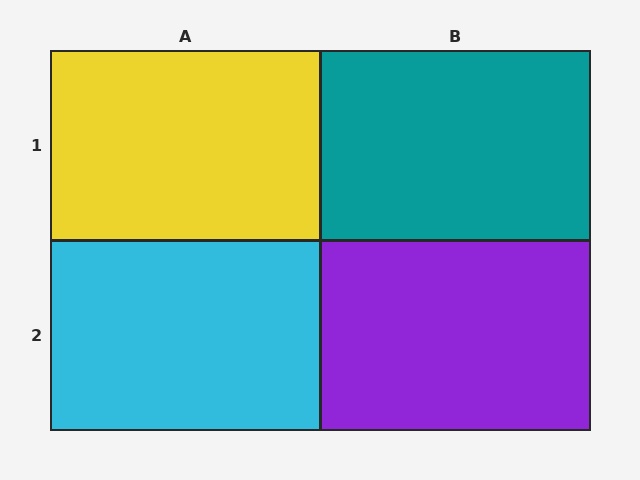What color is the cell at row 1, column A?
Yellow.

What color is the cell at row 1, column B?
Teal.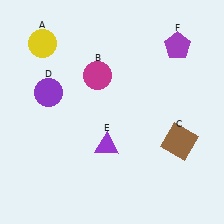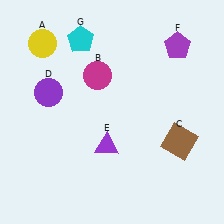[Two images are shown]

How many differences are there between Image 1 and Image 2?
There is 1 difference between the two images.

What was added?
A cyan pentagon (G) was added in Image 2.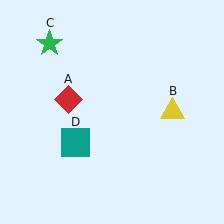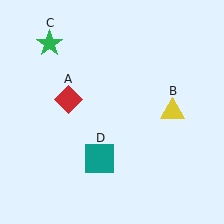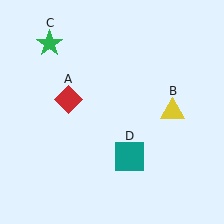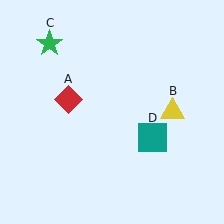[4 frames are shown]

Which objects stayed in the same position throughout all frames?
Red diamond (object A) and yellow triangle (object B) and green star (object C) remained stationary.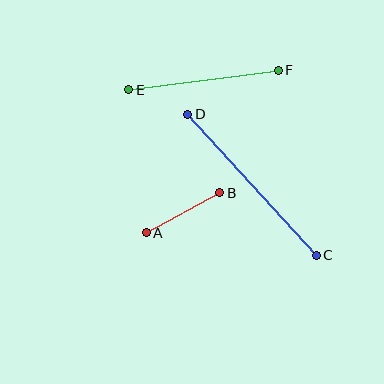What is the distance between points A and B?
The distance is approximately 84 pixels.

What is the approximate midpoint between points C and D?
The midpoint is at approximately (252, 185) pixels.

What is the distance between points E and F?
The distance is approximately 151 pixels.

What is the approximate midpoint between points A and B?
The midpoint is at approximately (183, 213) pixels.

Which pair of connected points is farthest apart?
Points C and D are farthest apart.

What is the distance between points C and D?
The distance is approximately 191 pixels.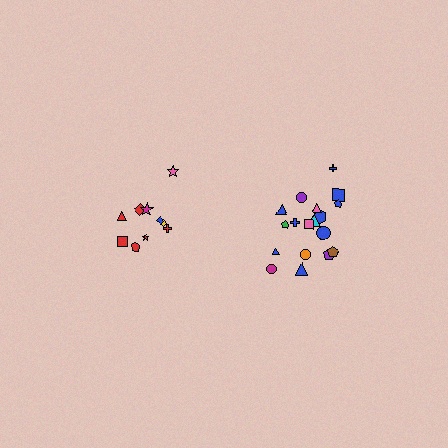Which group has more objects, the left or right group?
The right group.